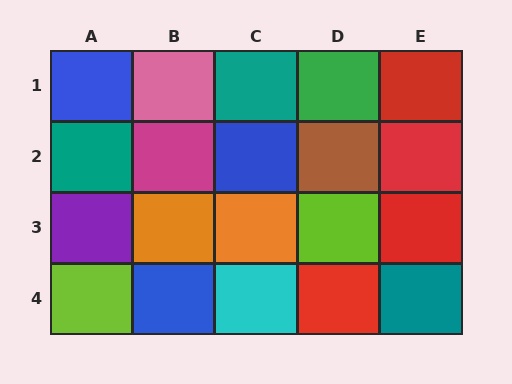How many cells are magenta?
1 cell is magenta.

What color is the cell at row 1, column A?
Blue.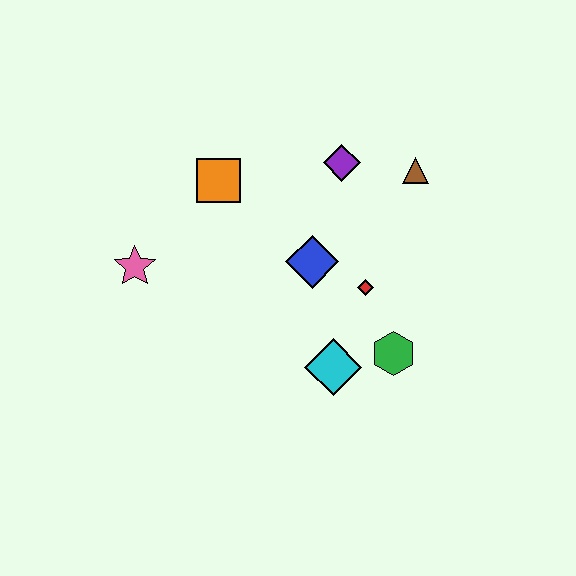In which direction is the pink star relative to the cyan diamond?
The pink star is to the left of the cyan diamond.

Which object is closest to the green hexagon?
The cyan diamond is closest to the green hexagon.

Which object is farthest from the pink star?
The brown triangle is farthest from the pink star.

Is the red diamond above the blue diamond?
No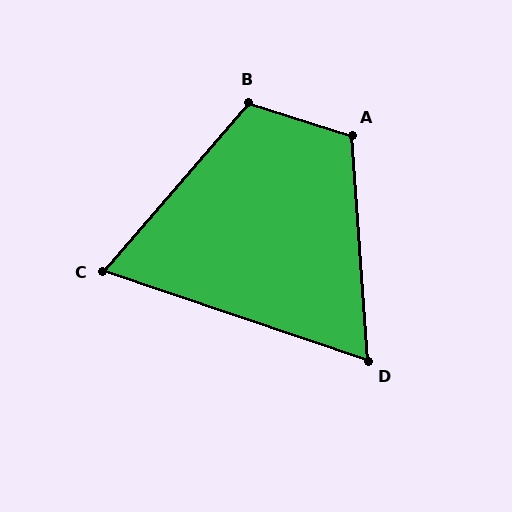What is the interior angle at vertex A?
Approximately 112 degrees (obtuse).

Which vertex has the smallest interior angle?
D, at approximately 67 degrees.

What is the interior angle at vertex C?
Approximately 68 degrees (acute).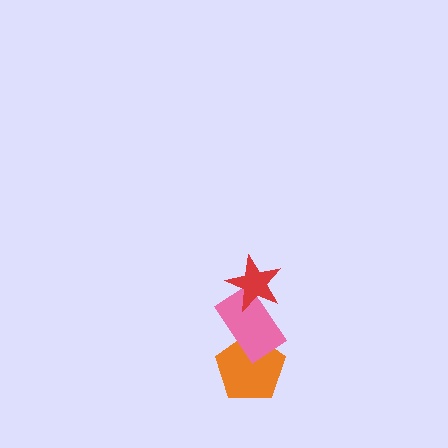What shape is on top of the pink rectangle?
The red star is on top of the pink rectangle.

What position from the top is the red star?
The red star is 1st from the top.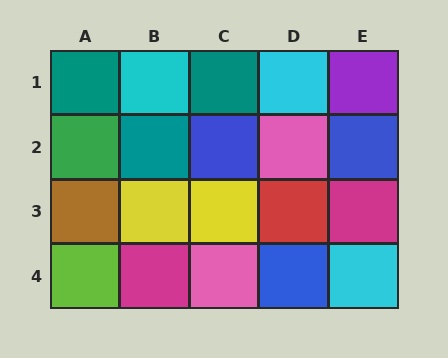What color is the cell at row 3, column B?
Yellow.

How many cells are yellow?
2 cells are yellow.